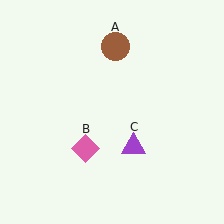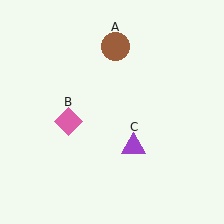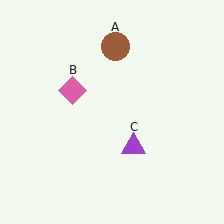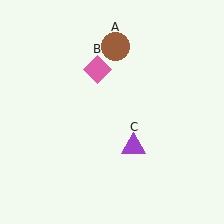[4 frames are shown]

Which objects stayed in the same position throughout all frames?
Brown circle (object A) and purple triangle (object C) remained stationary.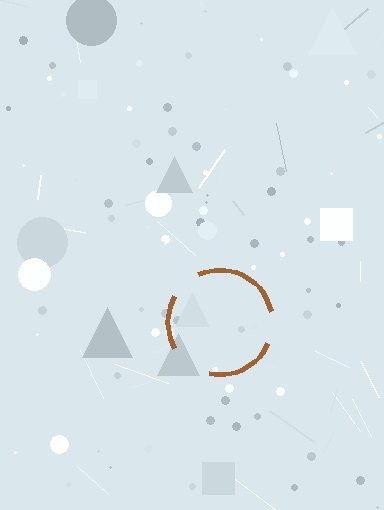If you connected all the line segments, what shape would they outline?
They would outline a circle.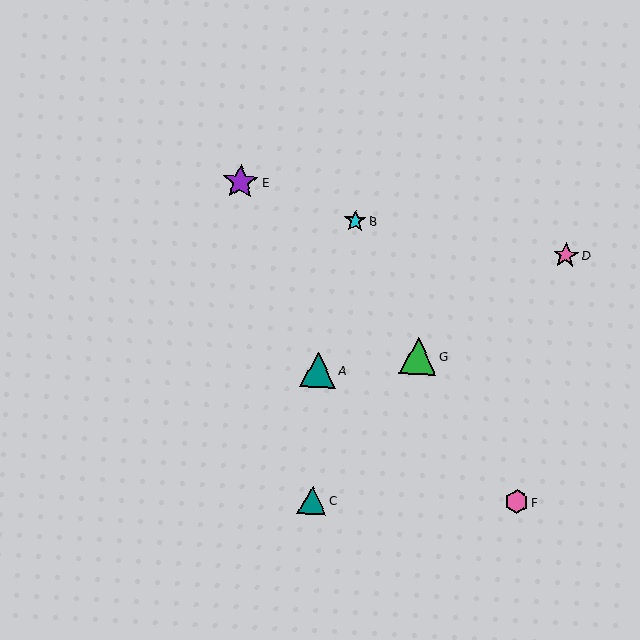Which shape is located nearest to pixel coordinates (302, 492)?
The teal triangle (labeled C) at (312, 500) is nearest to that location.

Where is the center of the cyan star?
The center of the cyan star is at (355, 221).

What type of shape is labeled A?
Shape A is a teal triangle.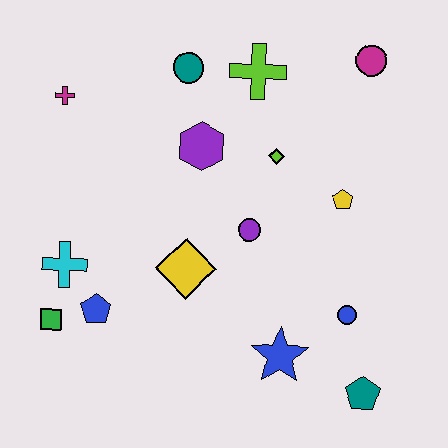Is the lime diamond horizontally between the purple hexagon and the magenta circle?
Yes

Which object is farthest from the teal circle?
The teal pentagon is farthest from the teal circle.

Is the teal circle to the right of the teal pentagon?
No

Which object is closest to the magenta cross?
The teal circle is closest to the magenta cross.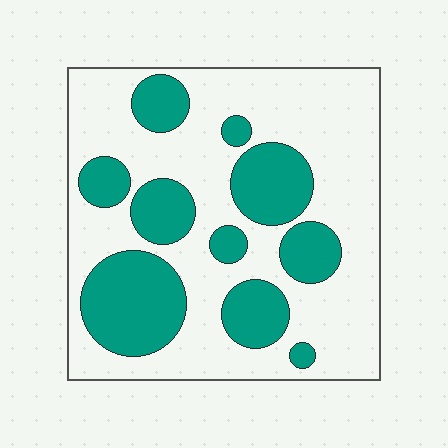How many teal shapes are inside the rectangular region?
10.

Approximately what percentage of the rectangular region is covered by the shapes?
Approximately 35%.